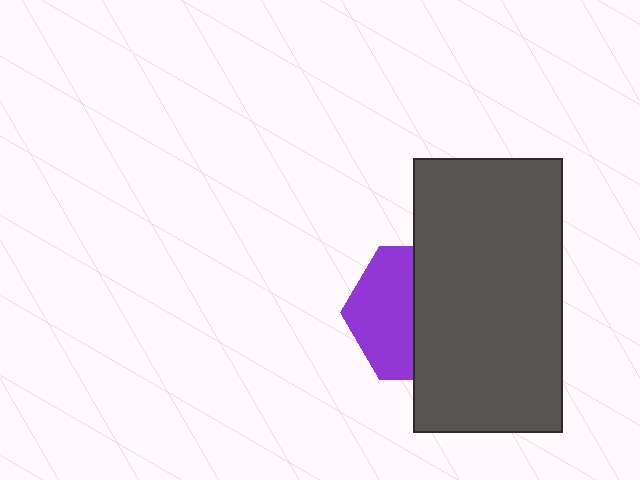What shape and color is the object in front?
The object in front is a dark gray rectangle.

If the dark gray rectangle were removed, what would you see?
You would see the complete purple hexagon.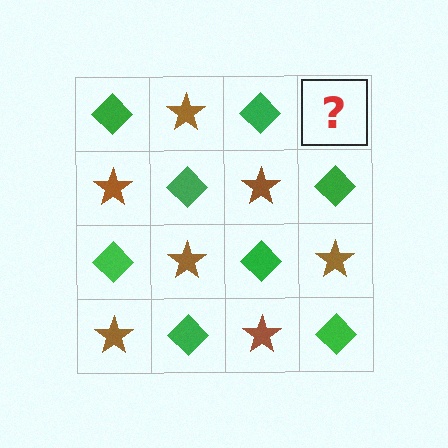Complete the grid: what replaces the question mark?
The question mark should be replaced with a brown star.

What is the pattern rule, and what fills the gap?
The rule is that it alternates green diamond and brown star in a checkerboard pattern. The gap should be filled with a brown star.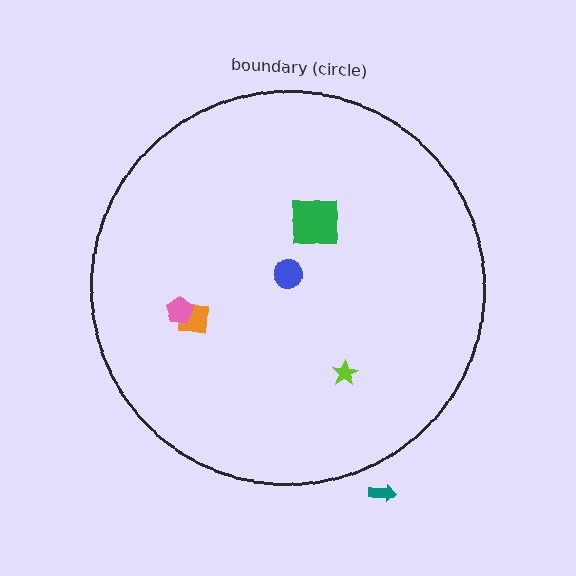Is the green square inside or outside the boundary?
Inside.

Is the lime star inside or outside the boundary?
Inside.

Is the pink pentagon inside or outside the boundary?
Inside.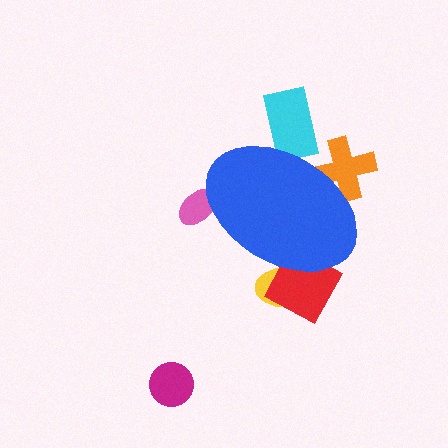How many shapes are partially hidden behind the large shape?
5 shapes are partially hidden.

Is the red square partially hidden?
Yes, the red square is partially hidden behind the blue ellipse.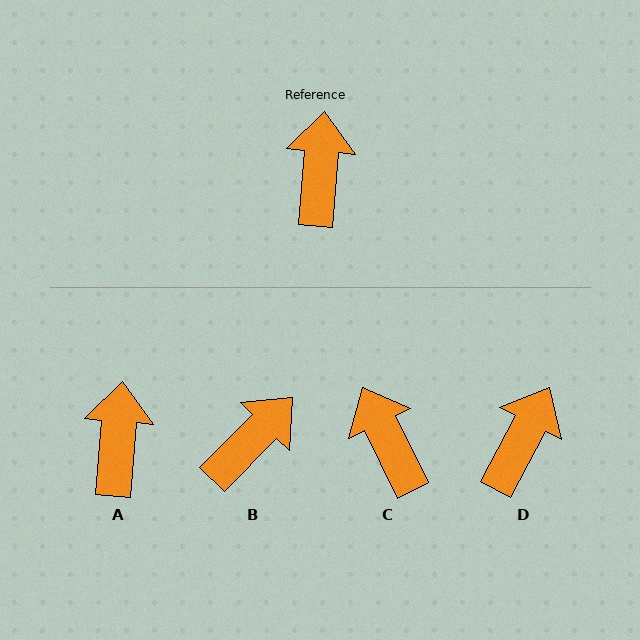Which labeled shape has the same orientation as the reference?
A.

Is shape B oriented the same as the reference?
No, it is off by about 40 degrees.